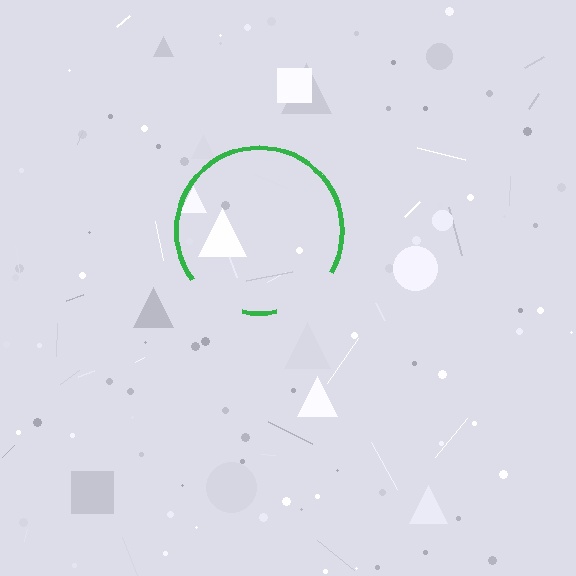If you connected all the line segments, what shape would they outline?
They would outline a circle.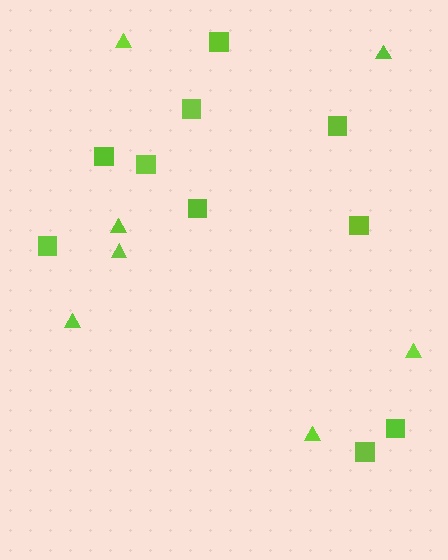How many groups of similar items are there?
There are 2 groups: one group of squares (10) and one group of triangles (7).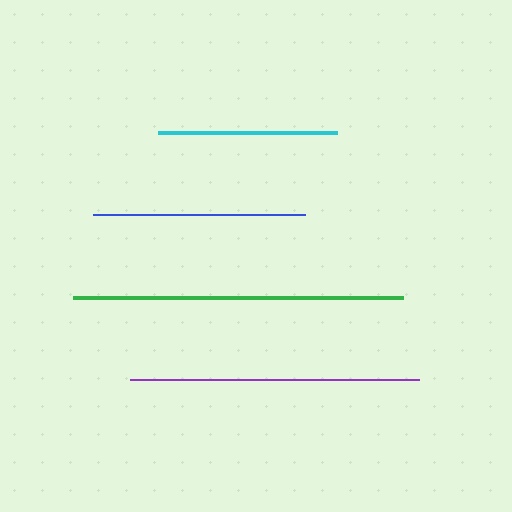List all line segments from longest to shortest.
From longest to shortest: green, purple, blue, cyan.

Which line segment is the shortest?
The cyan line is the shortest at approximately 179 pixels.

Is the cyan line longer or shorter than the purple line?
The purple line is longer than the cyan line.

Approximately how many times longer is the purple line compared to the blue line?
The purple line is approximately 1.4 times the length of the blue line.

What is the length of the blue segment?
The blue segment is approximately 213 pixels long.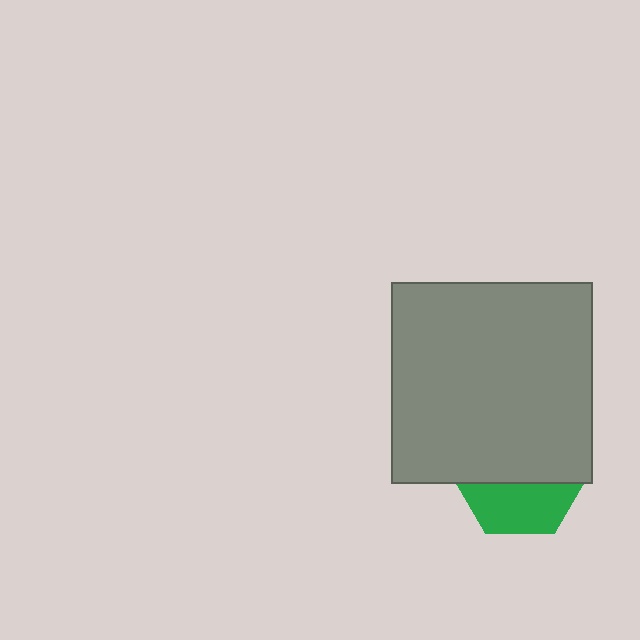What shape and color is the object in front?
The object in front is a gray square.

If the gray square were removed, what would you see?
You would see the complete green hexagon.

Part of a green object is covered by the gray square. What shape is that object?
It is a hexagon.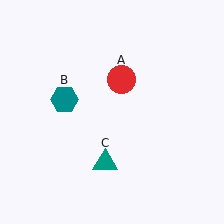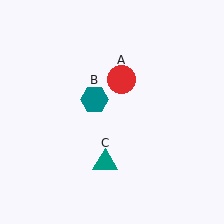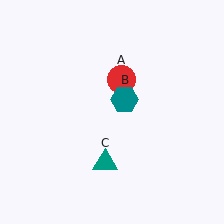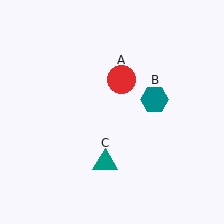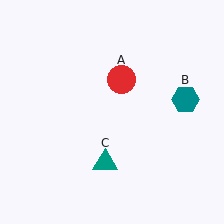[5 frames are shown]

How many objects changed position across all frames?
1 object changed position: teal hexagon (object B).